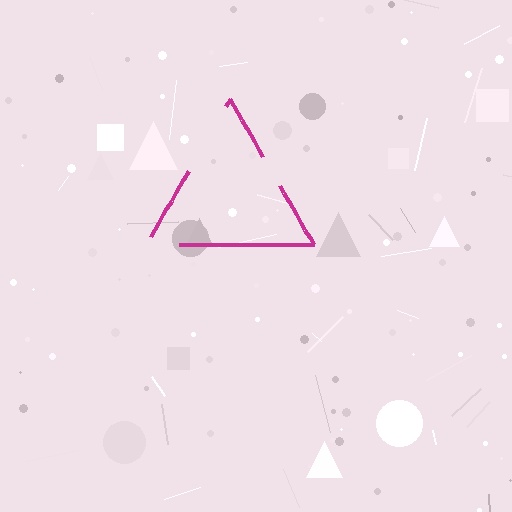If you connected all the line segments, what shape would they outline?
They would outline a triangle.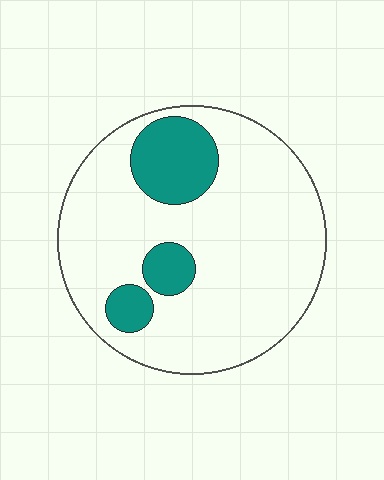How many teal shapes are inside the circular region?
3.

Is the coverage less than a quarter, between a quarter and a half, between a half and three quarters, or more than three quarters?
Less than a quarter.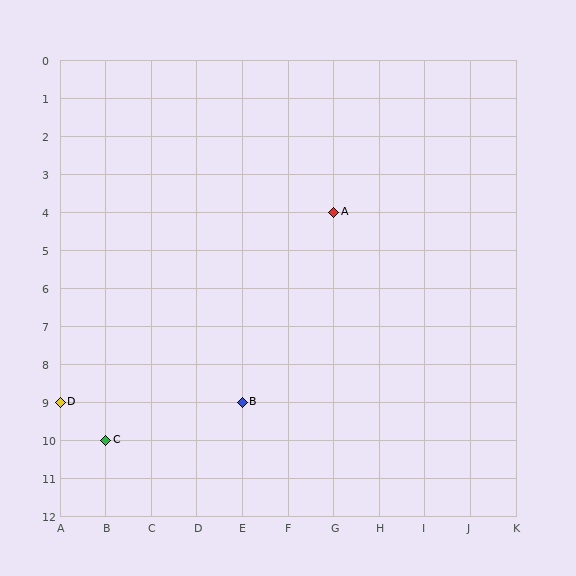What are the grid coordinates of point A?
Point A is at grid coordinates (G, 4).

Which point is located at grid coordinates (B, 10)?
Point C is at (B, 10).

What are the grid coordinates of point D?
Point D is at grid coordinates (A, 9).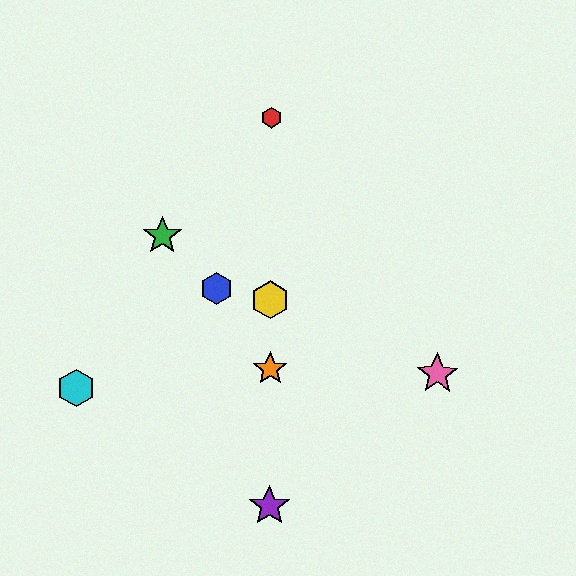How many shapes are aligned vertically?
4 shapes (the red hexagon, the yellow hexagon, the purple star, the orange star) are aligned vertically.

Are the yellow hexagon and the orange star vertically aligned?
Yes, both are at x≈270.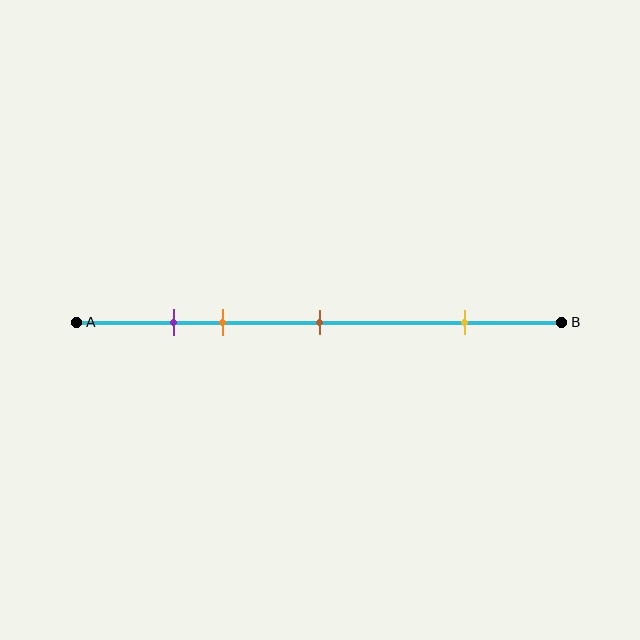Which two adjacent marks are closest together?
The purple and orange marks are the closest adjacent pair.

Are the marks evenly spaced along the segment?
No, the marks are not evenly spaced.